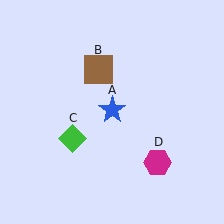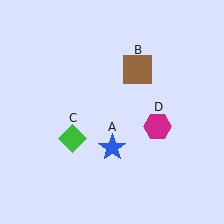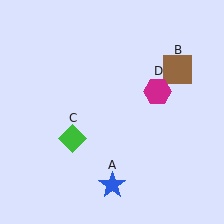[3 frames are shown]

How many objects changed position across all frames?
3 objects changed position: blue star (object A), brown square (object B), magenta hexagon (object D).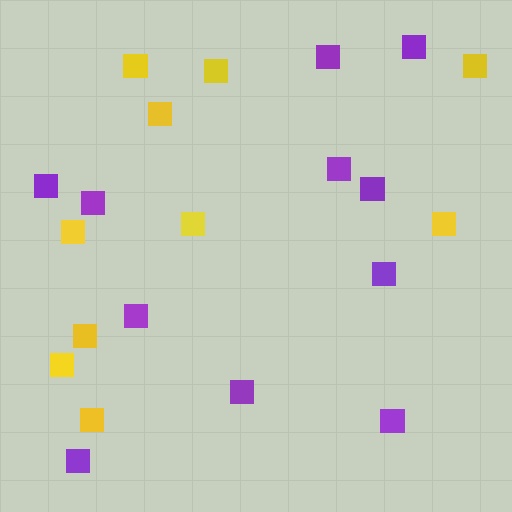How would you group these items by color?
There are 2 groups: one group of yellow squares (10) and one group of purple squares (11).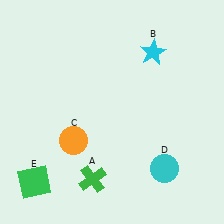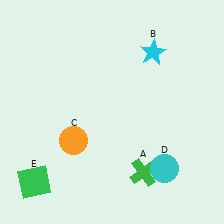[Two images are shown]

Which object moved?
The green cross (A) moved right.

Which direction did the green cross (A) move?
The green cross (A) moved right.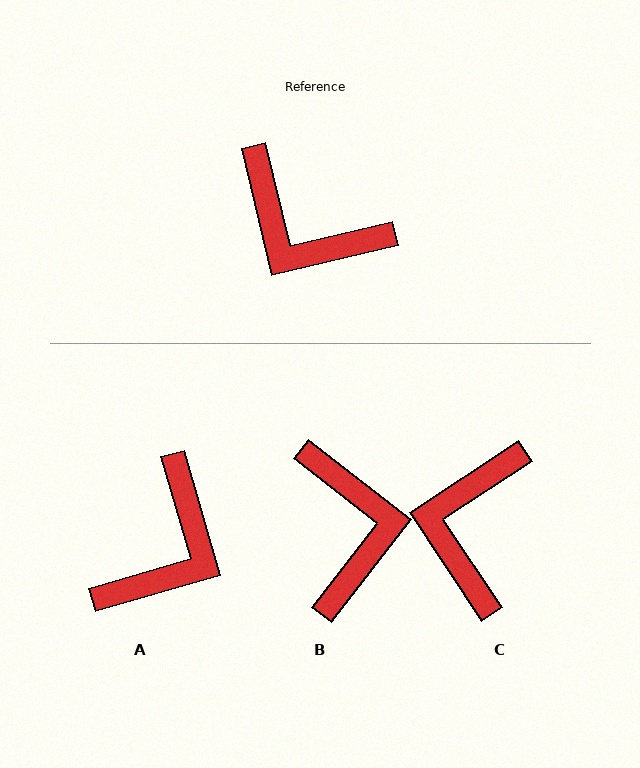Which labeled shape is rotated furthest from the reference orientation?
B, about 129 degrees away.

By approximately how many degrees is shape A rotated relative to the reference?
Approximately 93 degrees counter-clockwise.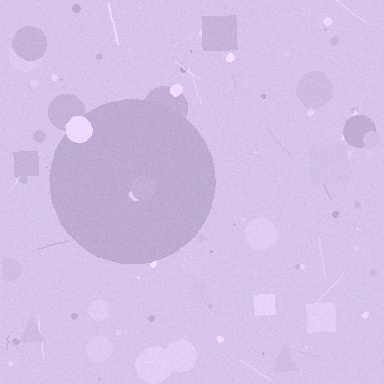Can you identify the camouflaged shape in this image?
The camouflaged shape is a circle.